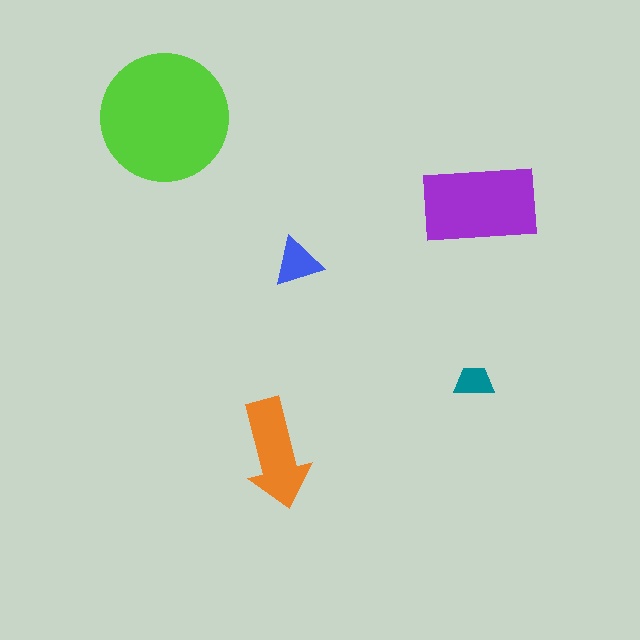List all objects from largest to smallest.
The lime circle, the purple rectangle, the orange arrow, the blue triangle, the teal trapezoid.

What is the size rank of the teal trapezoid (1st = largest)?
5th.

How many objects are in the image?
There are 5 objects in the image.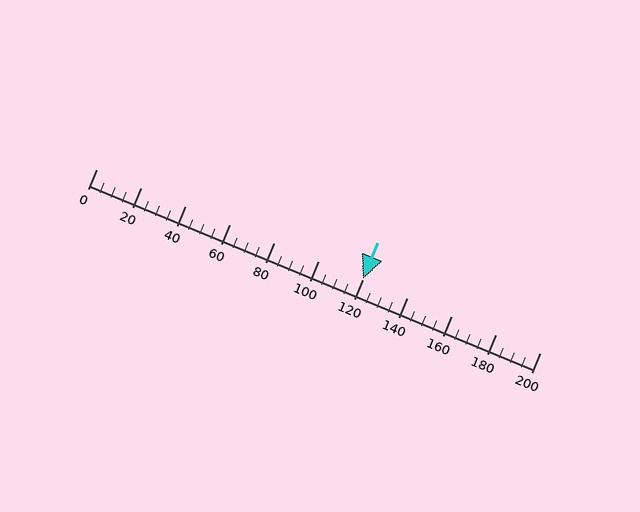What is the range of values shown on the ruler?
The ruler shows values from 0 to 200.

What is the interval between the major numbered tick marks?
The major tick marks are spaced 20 units apart.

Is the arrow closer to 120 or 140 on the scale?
The arrow is closer to 120.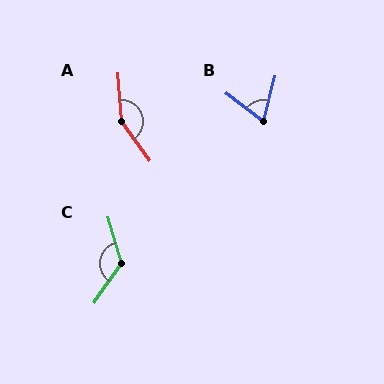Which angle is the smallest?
B, at approximately 66 degrees.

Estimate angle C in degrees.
Approximately 129 degrees.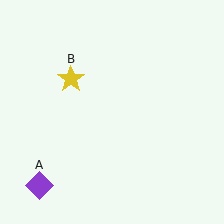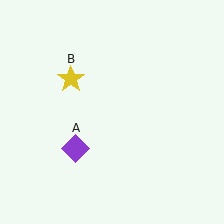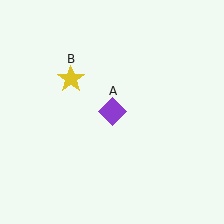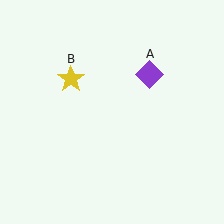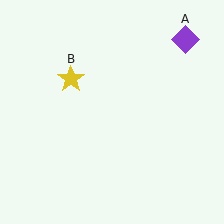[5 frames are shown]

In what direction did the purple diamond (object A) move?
The purple diamond (object A) moved up and to the right.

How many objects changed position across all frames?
1 object changed position: purple diamond (object A).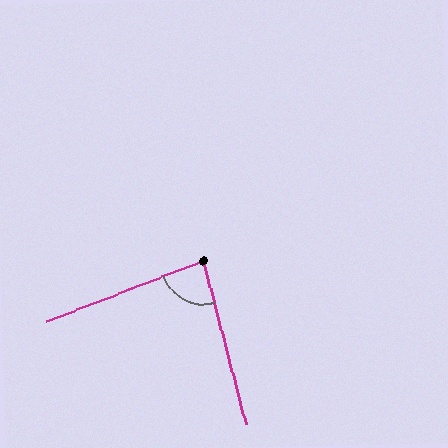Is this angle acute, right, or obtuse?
It is acute.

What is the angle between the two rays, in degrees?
Approximately 84 degrees.